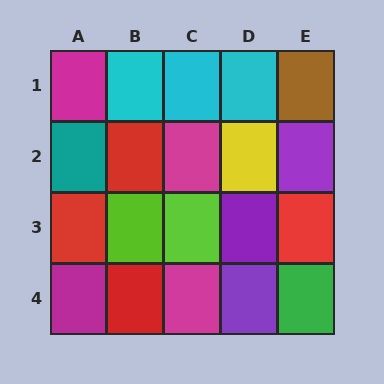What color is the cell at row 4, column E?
Green.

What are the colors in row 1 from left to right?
Magenta, cyan, cyan, cyan, brown.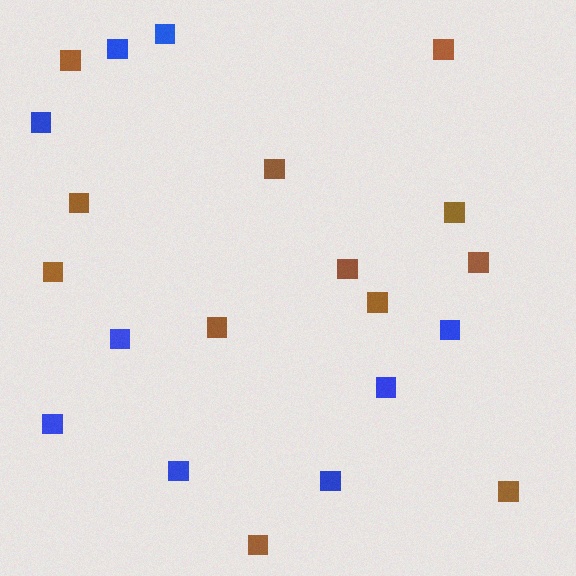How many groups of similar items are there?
There are 2 groups: one group of brown squares (12) and one group of blue squares (9).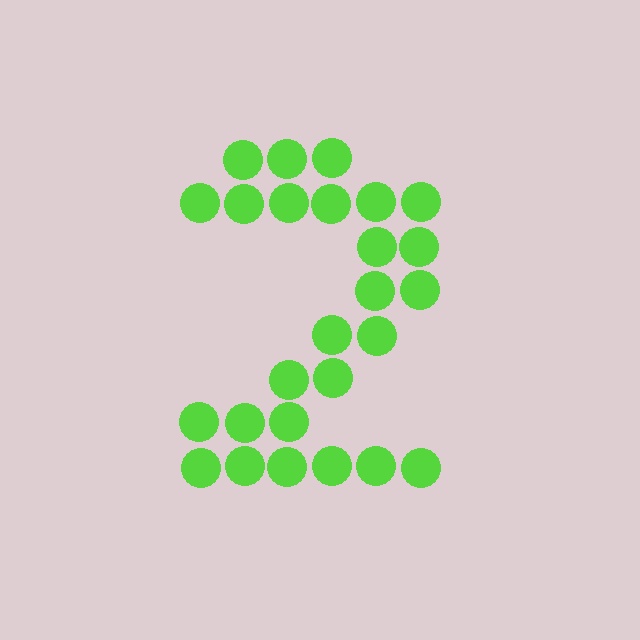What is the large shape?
The large shape is the digit 2.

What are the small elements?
The small elements are circles.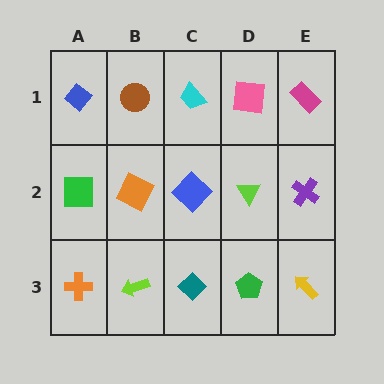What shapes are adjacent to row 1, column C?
A blue diamond (row 2, column C), a brown circle (row 1, column B), a pink square (row 1, column D).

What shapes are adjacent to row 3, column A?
A green square (row 2, column A), a lime arrow (row 3, column B).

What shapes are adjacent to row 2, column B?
A brown circle (row 1, column B), a lime arrow (row 3, column B), a green square (row 2, column A), a blue diamond (row 2, column C).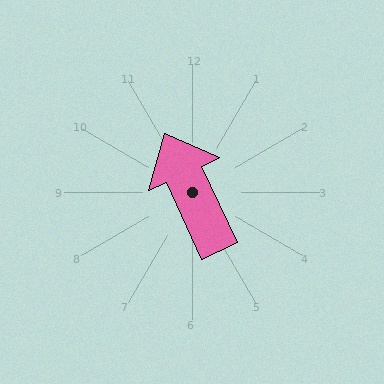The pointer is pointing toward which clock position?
Roughly 11 o'clock.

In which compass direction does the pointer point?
Northwest.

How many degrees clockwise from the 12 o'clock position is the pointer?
Approximately 335 degrees.